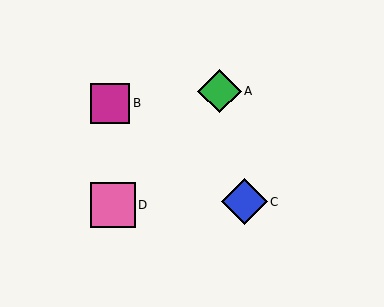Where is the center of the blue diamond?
The center of the blue diamond is at (244, 202).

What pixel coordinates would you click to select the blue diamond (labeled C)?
Click at (244, 202) to select the blue diamond C.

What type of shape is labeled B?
Shape B is a magenta square.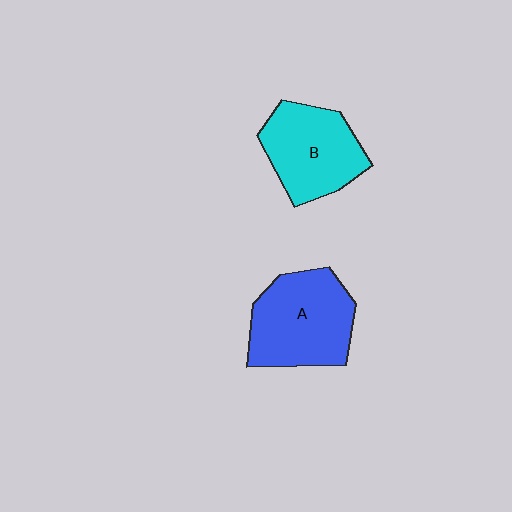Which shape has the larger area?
Shape A (blue).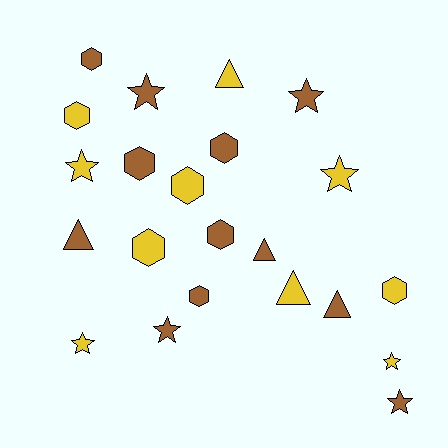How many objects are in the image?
There are 22 objects.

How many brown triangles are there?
There are 3 brown triangles.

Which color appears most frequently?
Brown, with 12 objects.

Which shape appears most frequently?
Hexagon, with 9 objects.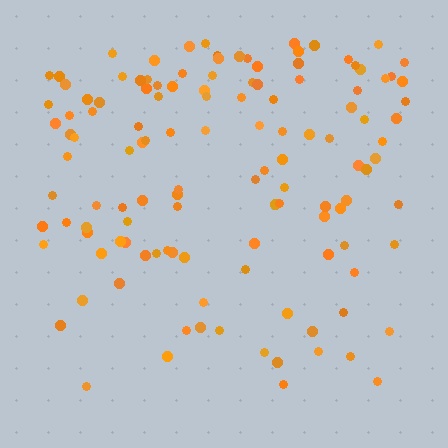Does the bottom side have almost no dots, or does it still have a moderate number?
Still a moderate number, just noticeably fewer than the top.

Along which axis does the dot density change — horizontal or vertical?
Vertical.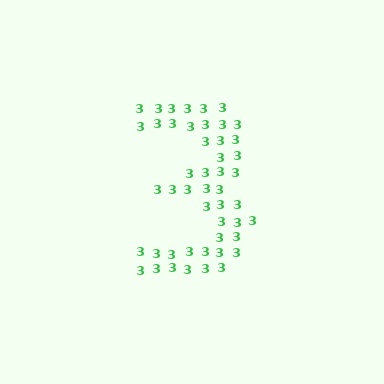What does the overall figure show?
The overall figure shows the digit 3.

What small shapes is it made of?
It is made of small digit 3's.